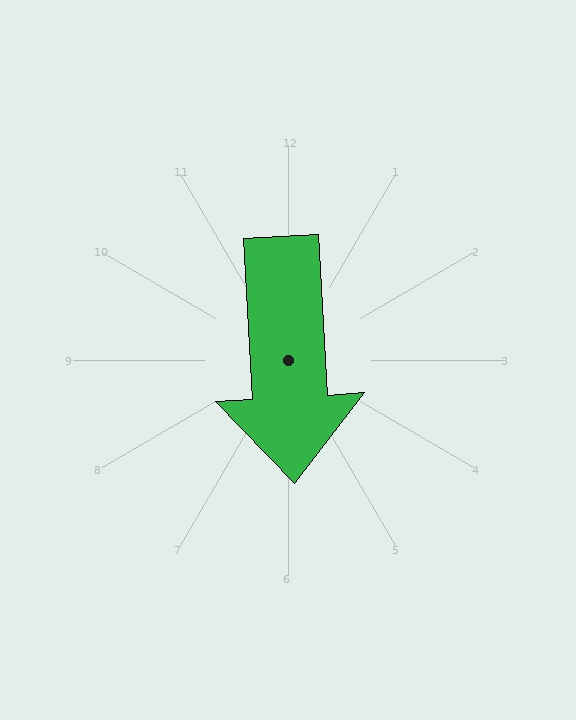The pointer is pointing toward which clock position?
Roughly 6 o'clock.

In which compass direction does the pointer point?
South.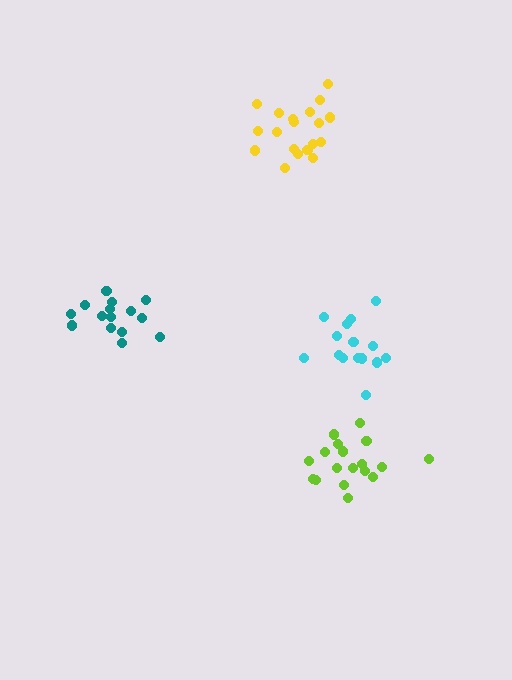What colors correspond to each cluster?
The clusters are colored: lime, teal, yellow, cyan.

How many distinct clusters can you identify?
There are 4 distinct clusters.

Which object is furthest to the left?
The teal cluster is leftmost.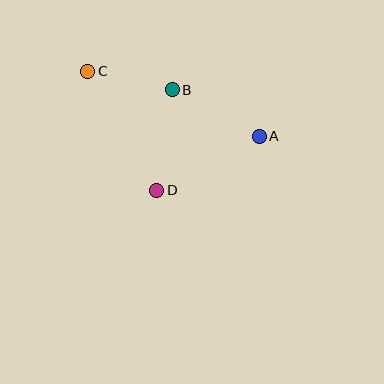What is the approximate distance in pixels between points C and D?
The distance between C and D is approximately 138 pixels.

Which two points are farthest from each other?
Points A and C are farthest from each other.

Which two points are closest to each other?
Points B and C are closest to each other.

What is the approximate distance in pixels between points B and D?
The distance between B and D is approximately 102 pixels.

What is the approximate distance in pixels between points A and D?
The distance between A and D is approximately 116 pixels.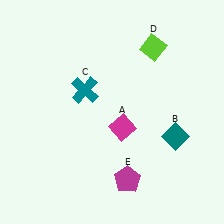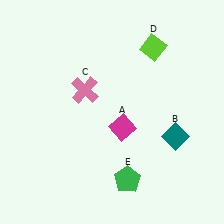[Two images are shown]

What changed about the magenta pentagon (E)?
In Image 1, E is magenta. In Image 2, it changed to green.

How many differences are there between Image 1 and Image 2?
There are 2 differences between the two images.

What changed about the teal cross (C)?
In Image 1, C is teal. In Image 2, it changed to pink.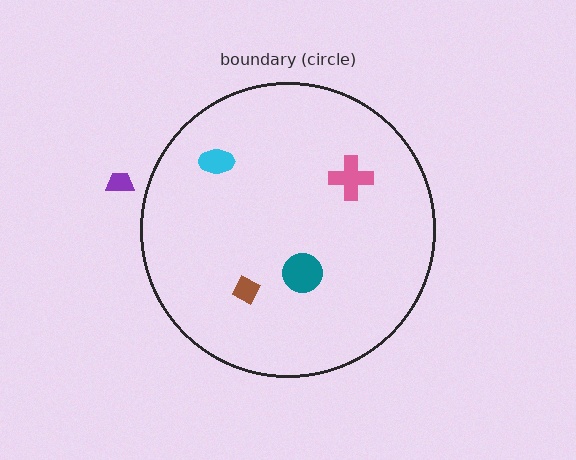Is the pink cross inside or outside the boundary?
Inside.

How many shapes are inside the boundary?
4 inside, 1 outside.